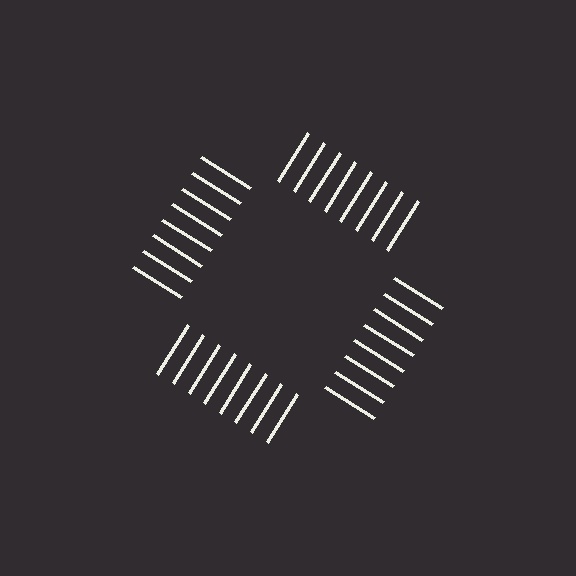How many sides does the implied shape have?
4 sides — the line-ends trace a square.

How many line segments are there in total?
32 — 8 along each of the 4 edges.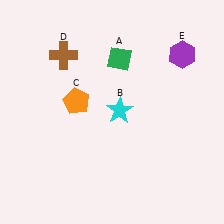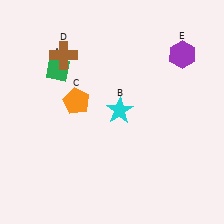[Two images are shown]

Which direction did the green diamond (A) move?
The green diamond (A) moved left.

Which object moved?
The green diamond (A) moved left.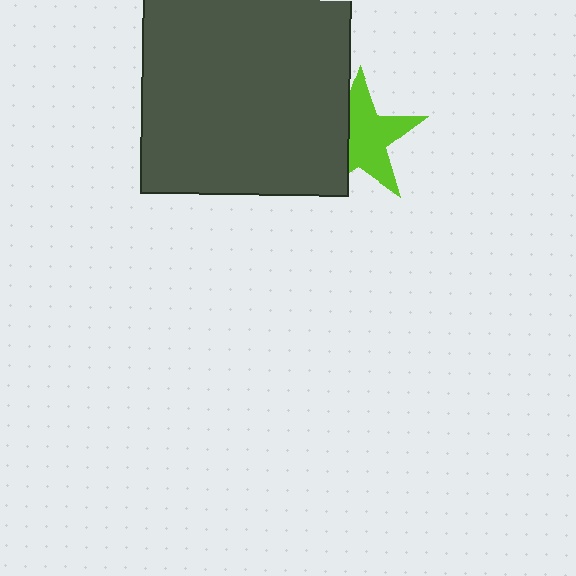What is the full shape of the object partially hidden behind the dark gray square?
The partially hidden object is a lime star.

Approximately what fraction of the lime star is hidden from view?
Roughly 37% of the lime star is hidden behind the dark gray square.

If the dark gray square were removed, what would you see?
You would see the complete lime star.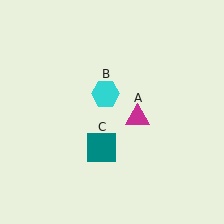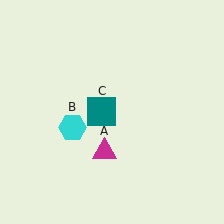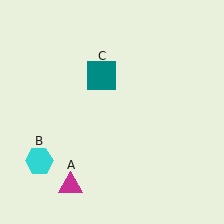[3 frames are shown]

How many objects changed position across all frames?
3 objects changed position: magenta triangle (object A), cyan hexagon (object B), teal square (object C).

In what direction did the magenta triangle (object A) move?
The magenta triangle (object A) moved down and to the left.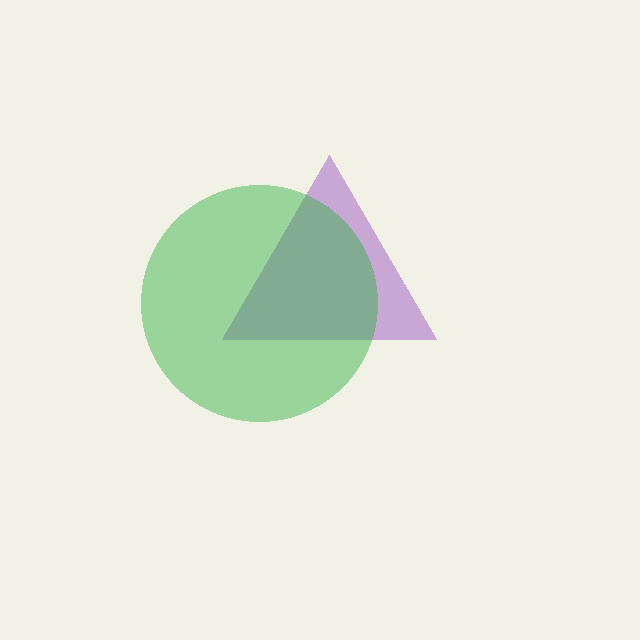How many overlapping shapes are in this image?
There are 2 overlapping shapes in the image.